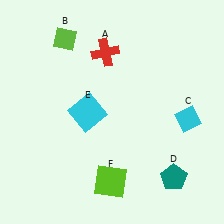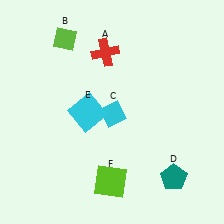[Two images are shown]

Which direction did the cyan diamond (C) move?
The cyan diamond (C) moved left.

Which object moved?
The cyan diamond (C) moved left.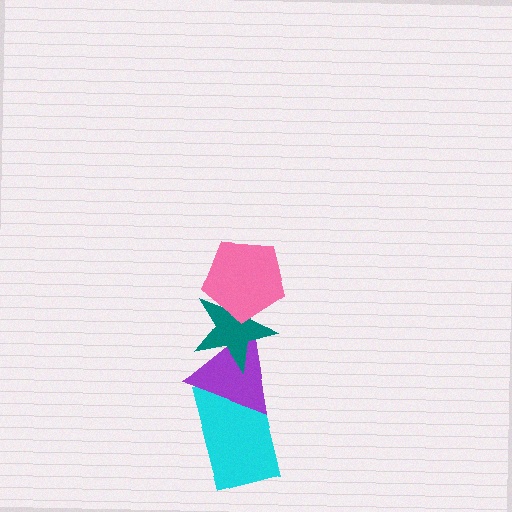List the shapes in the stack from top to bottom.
From top to bottom: the pink pentagon, the teal star, the purple triangle, the cyan rectangle.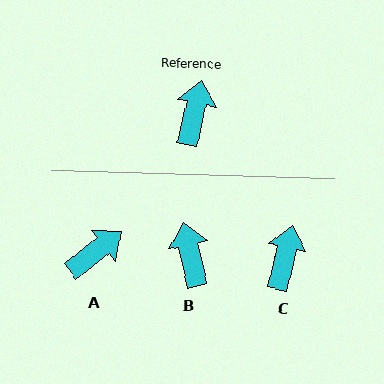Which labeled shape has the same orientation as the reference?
C.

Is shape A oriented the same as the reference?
No, it is off by about 39 degrees.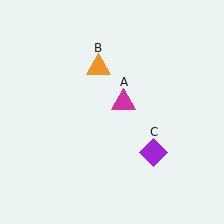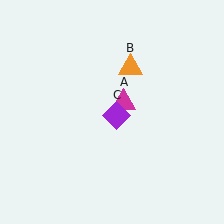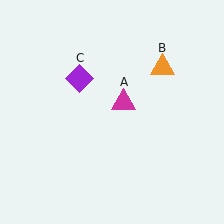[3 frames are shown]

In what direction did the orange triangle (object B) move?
The orange triangle (object B) moved right.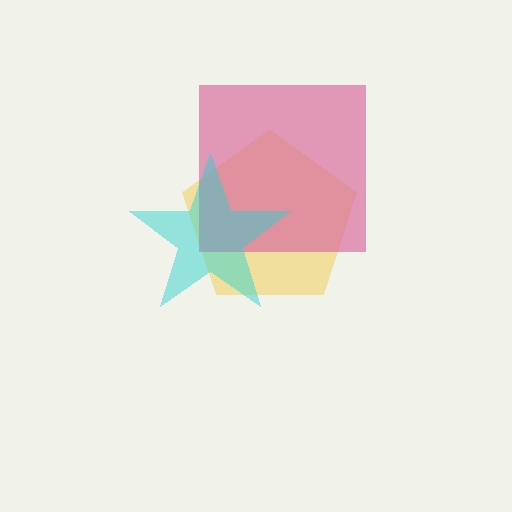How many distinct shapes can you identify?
There are 3 distinct shapes: a yellow pentagon, a pink square, a cyan star.